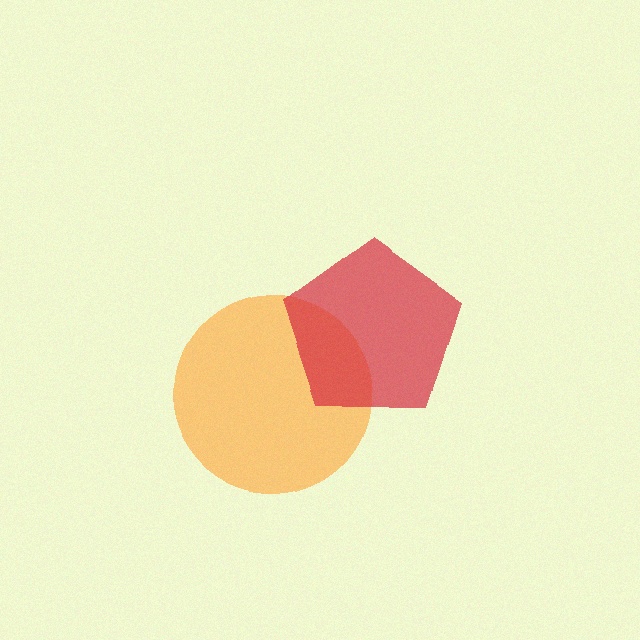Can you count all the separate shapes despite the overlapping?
Yes, there are 2 separate shapes.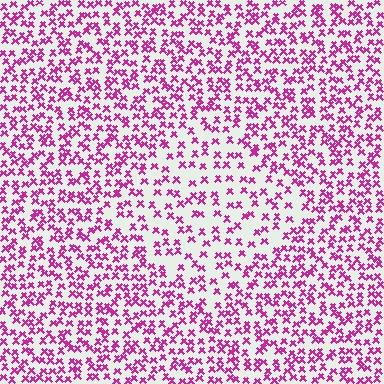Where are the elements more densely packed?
The elements are more densely packed outside the diamond boundary.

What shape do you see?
I see a diamond.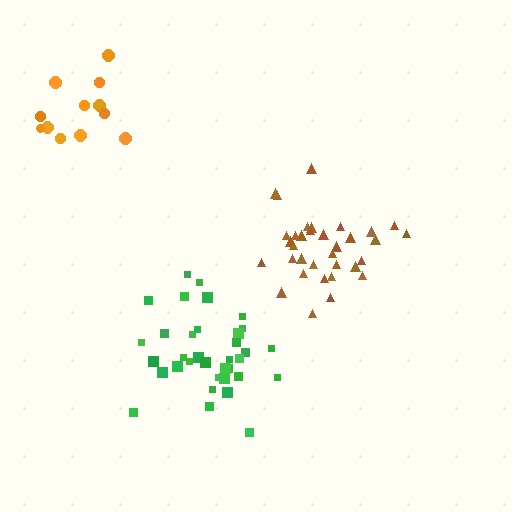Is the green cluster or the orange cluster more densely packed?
Green.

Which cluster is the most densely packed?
Brown.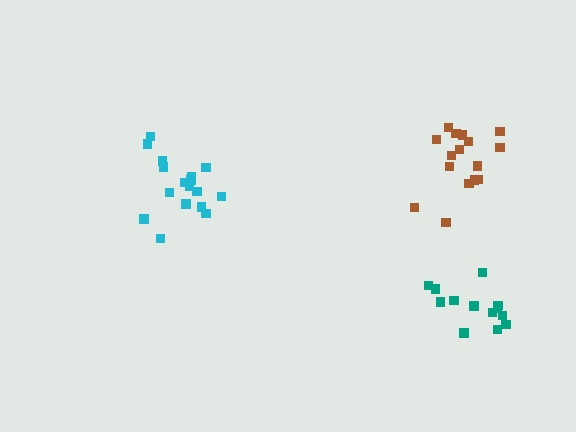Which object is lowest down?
The teal cluster is bottommost.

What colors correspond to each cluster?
The clusters are colored: teal, cyan, brown.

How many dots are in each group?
Group 1: 13 dots, Group 2: 17 dots, Group 3: 17 dots (47 total).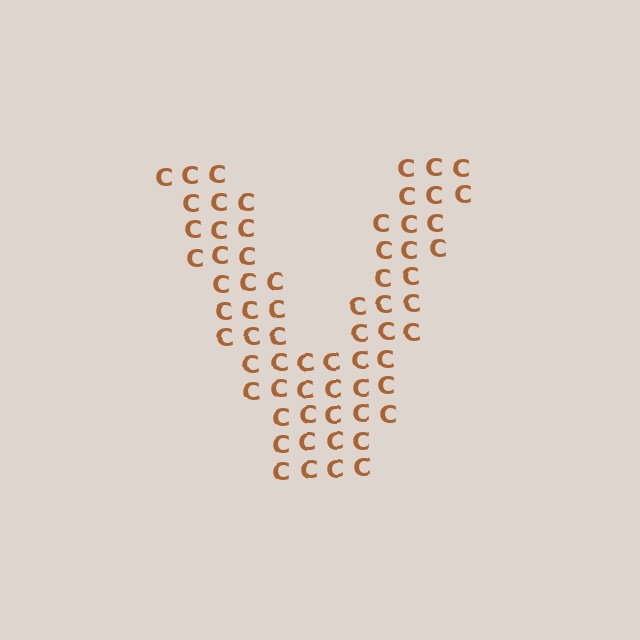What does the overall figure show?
The overall figure shows the letter V.